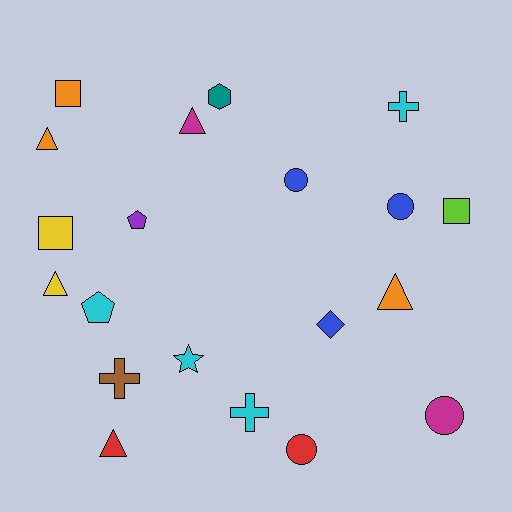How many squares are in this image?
There are 3 squares.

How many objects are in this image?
There are 20 objects.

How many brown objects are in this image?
There is 1 brown object.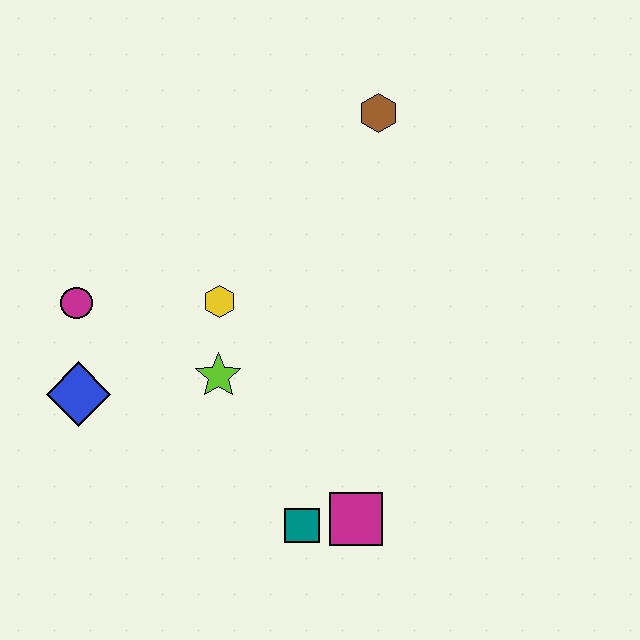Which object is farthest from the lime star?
The brown hexagon is farthest from the lime star.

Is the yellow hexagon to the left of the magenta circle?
No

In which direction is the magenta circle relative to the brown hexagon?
The magenta circle is to the left of the brown hexagon.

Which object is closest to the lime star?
The yellow hexagon is closest to the lime star.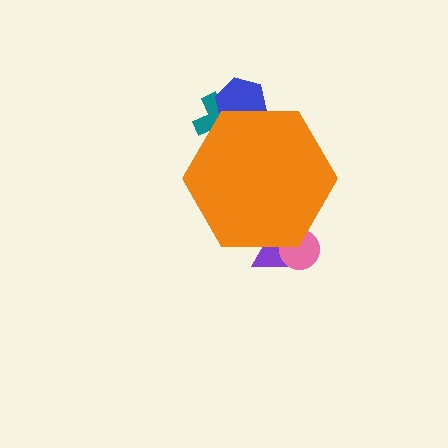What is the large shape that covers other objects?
An orange hexagon.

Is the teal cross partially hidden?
Yes, the teal cross is partially hidden behind the orange hexagon.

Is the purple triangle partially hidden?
Yes, the purple triangle is partially hidden behind the orange hexagon.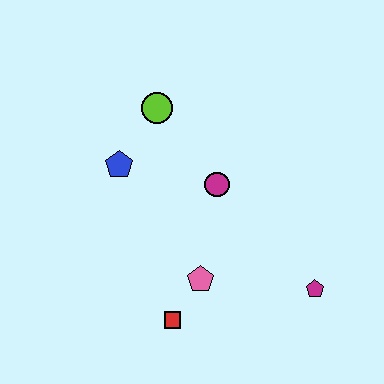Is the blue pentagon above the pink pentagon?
Yes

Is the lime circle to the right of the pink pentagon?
No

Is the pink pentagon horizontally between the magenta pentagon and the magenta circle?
No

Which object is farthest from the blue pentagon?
The magenta pentagon is farthest from the blue pentagon.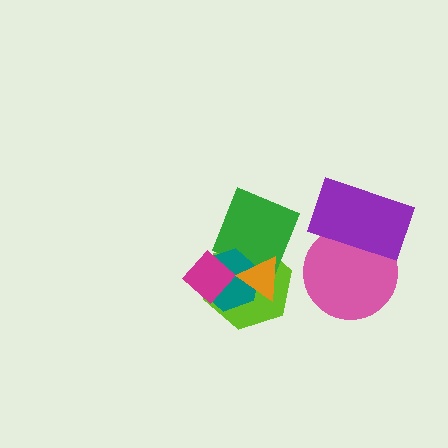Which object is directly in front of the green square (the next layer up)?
The teal hexagon is directly in front of the green square.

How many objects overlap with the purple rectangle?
1 object overlaps with the purple rectangle.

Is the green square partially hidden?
Yes, it is partially covered by another shape.